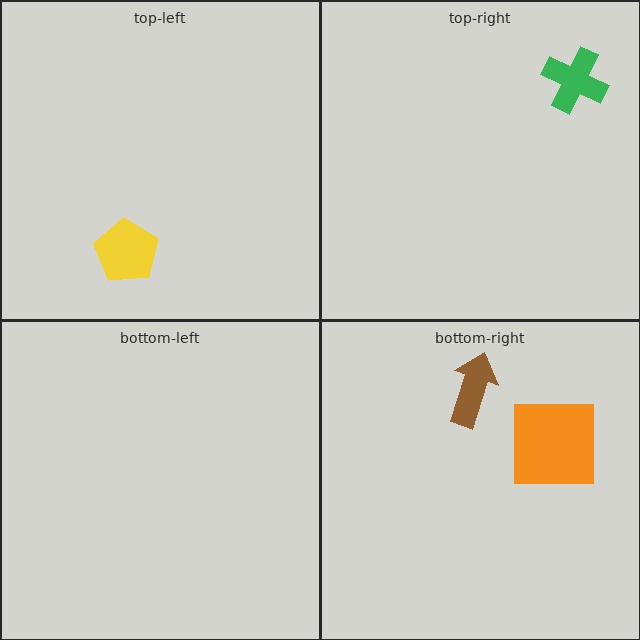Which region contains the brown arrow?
The bottom-right region.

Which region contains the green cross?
The top-right region.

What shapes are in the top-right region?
The green cross.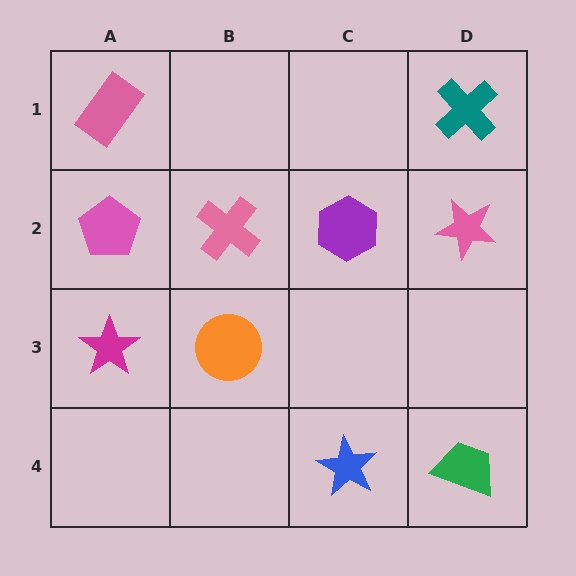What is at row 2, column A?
A pink pentagon.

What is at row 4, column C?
A blue star.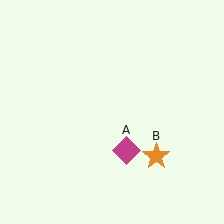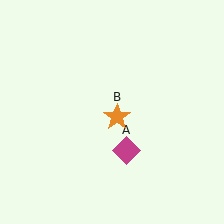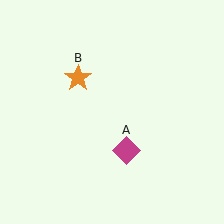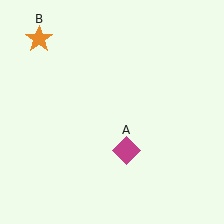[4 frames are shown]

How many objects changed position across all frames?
1 object changed position: orange star (object B).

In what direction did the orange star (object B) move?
The orange star (object B) moved up and to the left.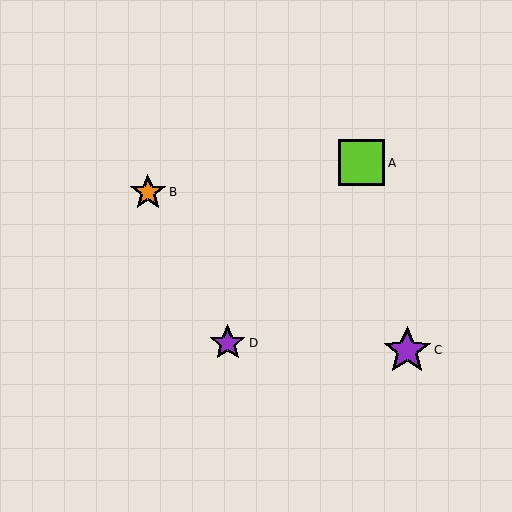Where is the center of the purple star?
The center of the purple star is at (228, 343).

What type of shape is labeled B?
Shape B is an orange star.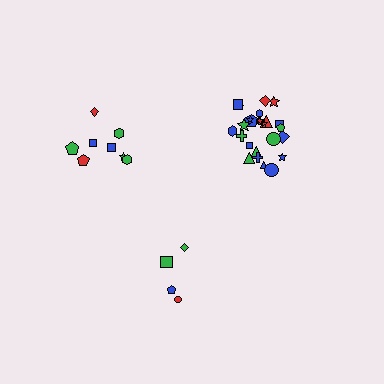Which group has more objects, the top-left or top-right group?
The top-right group.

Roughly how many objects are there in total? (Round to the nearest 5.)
Roughly 35 objects in total.